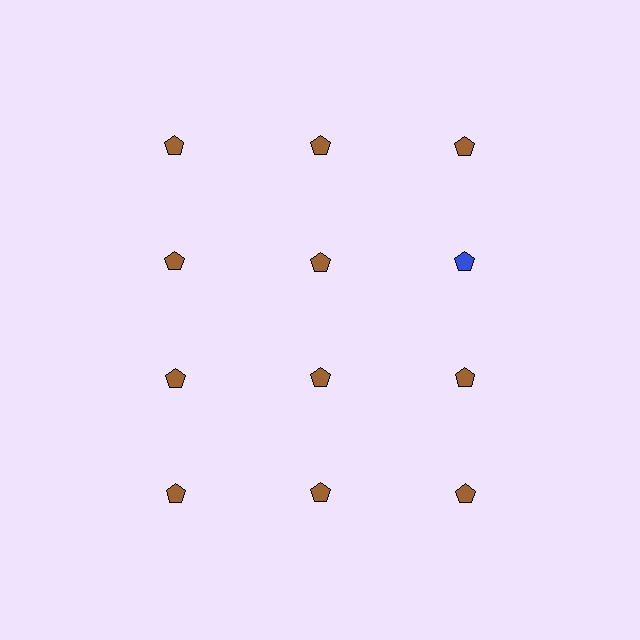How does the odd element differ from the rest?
It has a different color: blue instead of brown.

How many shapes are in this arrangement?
There are 12 shapes arranged in a grid pattern.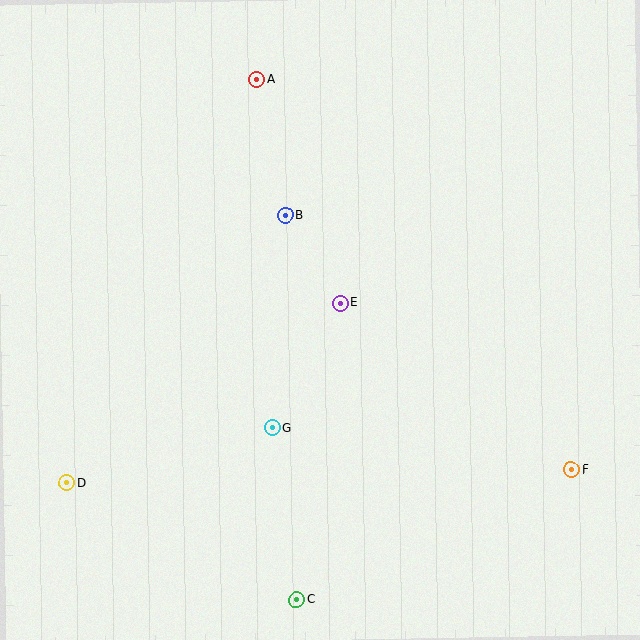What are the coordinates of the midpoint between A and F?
The midpoint between A and F is at (414, 274).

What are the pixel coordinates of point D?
Point D is at (66, 483).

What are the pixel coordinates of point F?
Point F is at (571, 469).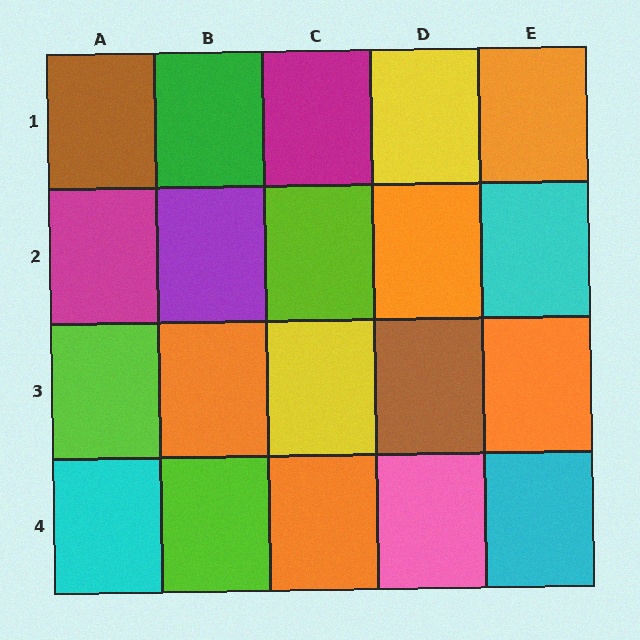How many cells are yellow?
2 cells are yellow.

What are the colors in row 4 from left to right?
Cyan, lime, orange, pink, cyan.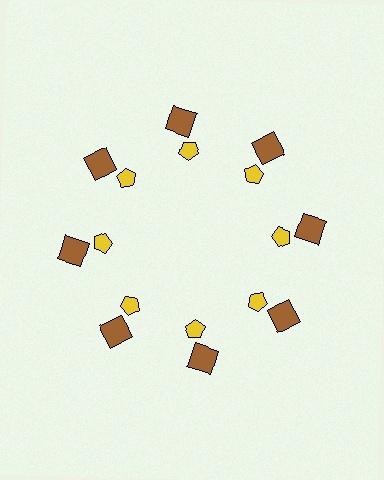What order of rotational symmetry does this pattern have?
This pattern has 8-fold rotational symmetry.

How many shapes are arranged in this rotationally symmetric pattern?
There are 16 shapes, arranged in 8 groups of 2.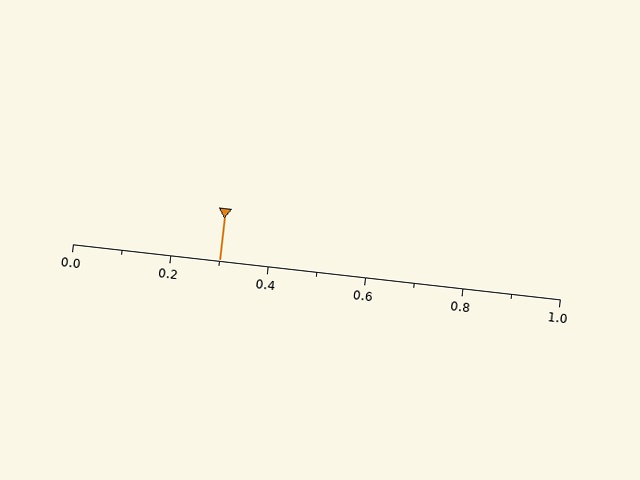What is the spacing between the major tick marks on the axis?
The major ticks are spaced 0.2 apart.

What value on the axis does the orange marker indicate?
The marker indicates approximately 0.3.